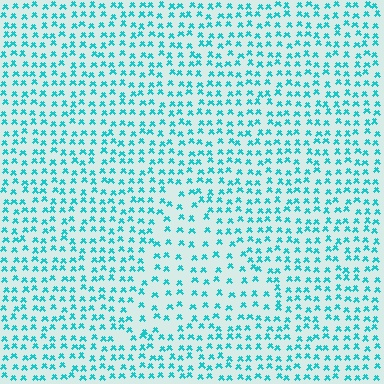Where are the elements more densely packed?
The elements are more densely packed outside the triangle boundary.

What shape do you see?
I see a triangle.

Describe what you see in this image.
The image contains small cyan elements arranged at two different densities. A triangle-shaped region is visible where the elements are less densely packed than the surrounding area.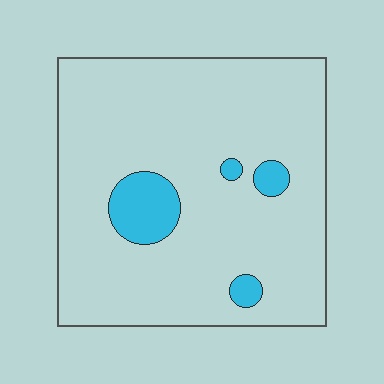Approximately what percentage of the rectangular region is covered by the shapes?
Approximately 10%.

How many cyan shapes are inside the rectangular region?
4.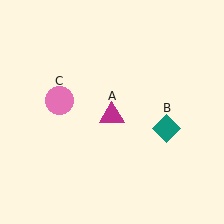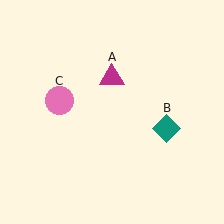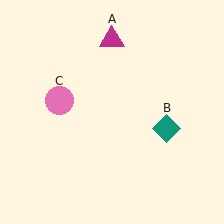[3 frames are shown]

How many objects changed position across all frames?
1 object changed position: magenta triangle (object A).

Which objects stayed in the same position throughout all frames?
Teal diamond (object B) and pink circle (object C) remained stationary.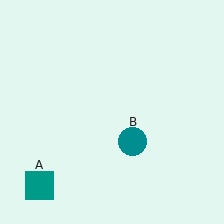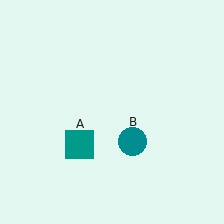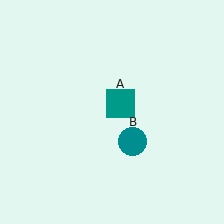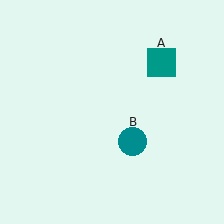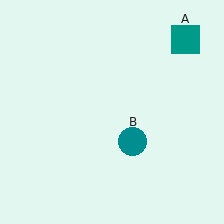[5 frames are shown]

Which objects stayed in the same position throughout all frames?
Teal circle (object B) remained stationary.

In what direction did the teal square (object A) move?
The teal square (object A) moved up and to the right.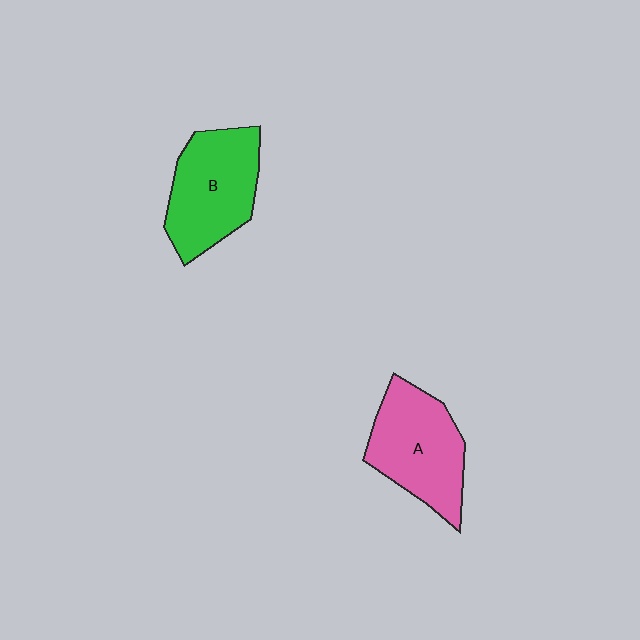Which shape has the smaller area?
Shape B (green).